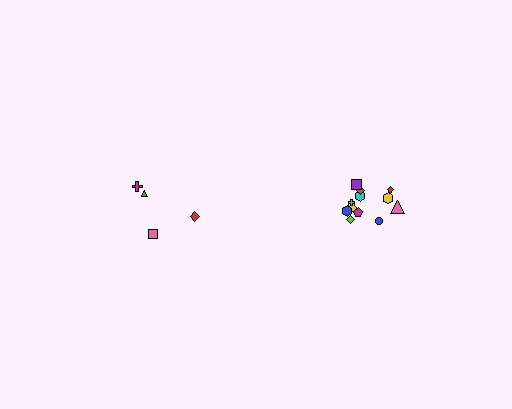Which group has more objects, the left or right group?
The right group.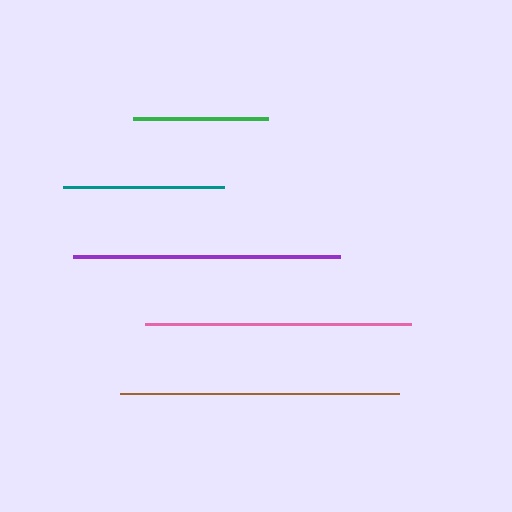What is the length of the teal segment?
The teal segment is approximately 161 pixels long.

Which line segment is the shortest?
The green line is the shortest at approximately 136 pixels.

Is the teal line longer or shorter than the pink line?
The pink line is longer than the teal line.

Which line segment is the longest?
The brown line is the longest at approximately 279 pixels.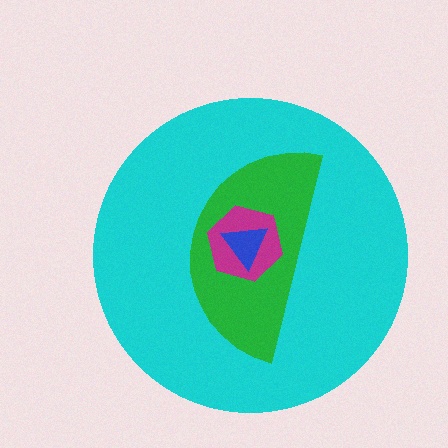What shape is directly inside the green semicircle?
The magenta hexagon.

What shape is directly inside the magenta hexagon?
The blue triangle.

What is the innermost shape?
The blue triangle.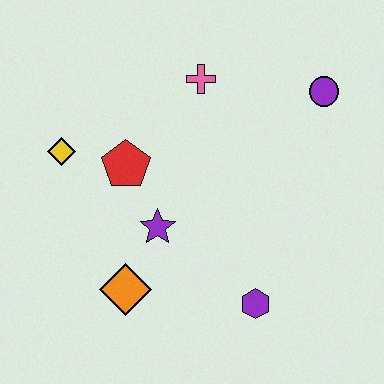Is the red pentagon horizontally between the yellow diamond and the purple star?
Yes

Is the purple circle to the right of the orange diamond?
Yes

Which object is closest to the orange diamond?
The purple star is closest to the orange diamond.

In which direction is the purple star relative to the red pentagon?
The purple star is below the red pentagon.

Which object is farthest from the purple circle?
The orange diamond is farthest from the purple circle.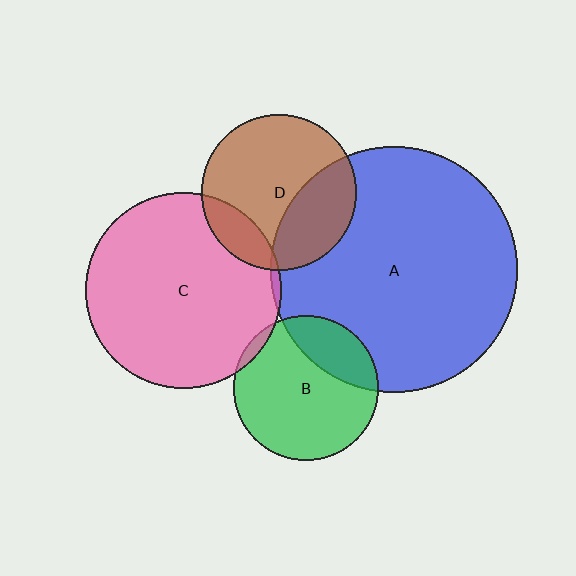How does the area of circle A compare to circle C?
Approximately 1.6 times.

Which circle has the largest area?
Circle A (blue).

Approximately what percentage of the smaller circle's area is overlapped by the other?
Approximately 15%.